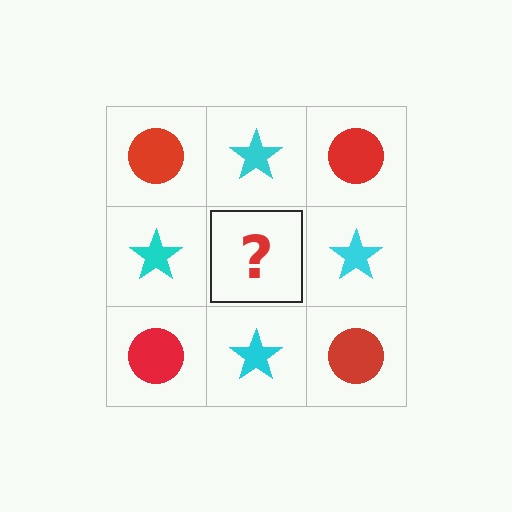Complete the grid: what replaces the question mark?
The question mark should be replaced with a red circle.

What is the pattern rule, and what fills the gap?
The rule is that it alternates red circle and cyan star in a checkerboard pattern. The gap should be filled with a red circle.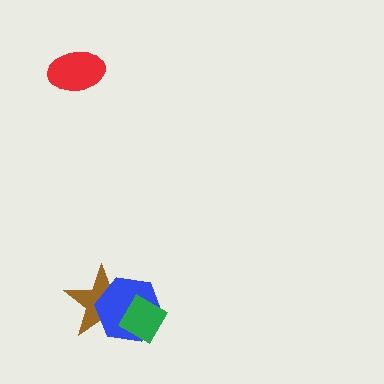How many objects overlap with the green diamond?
2 objects overlap with the green diamond.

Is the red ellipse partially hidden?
No, no other shape covers it.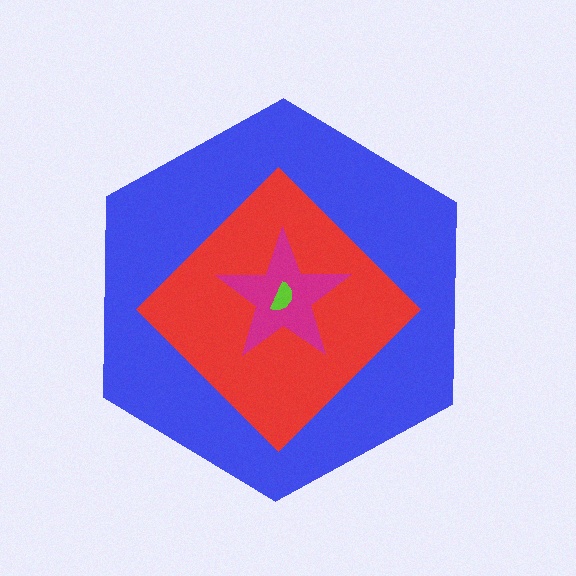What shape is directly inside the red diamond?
The magenta star.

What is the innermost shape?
The lime semicircle.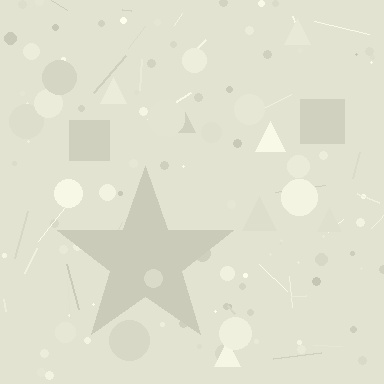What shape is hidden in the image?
A star is hidden in the image.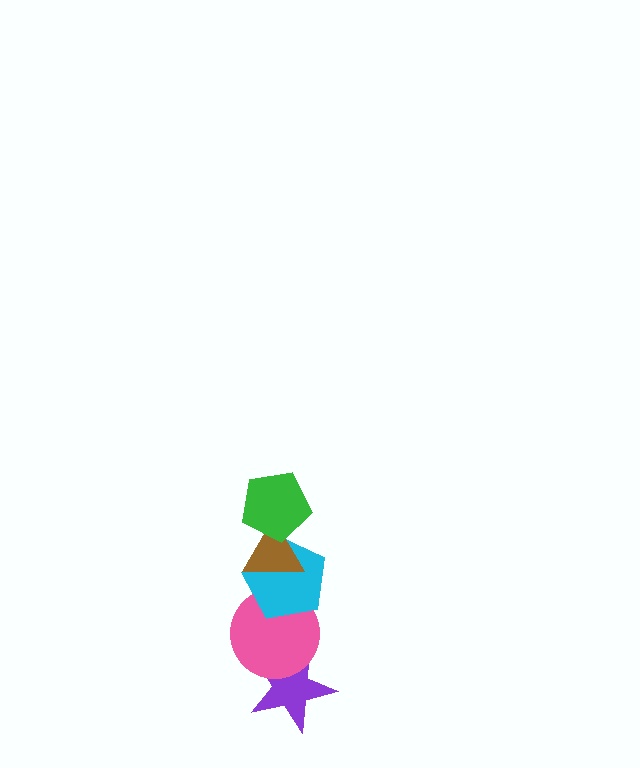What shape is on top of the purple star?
The pink circle is on top of the purple star.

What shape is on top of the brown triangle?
The green pentagon is on top of the brown triangle.